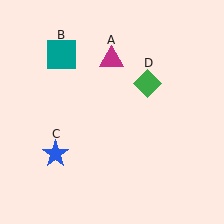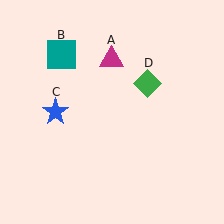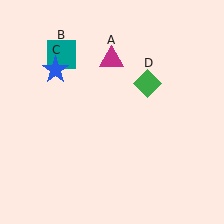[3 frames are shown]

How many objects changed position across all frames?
1 object changed position: blue star (object C).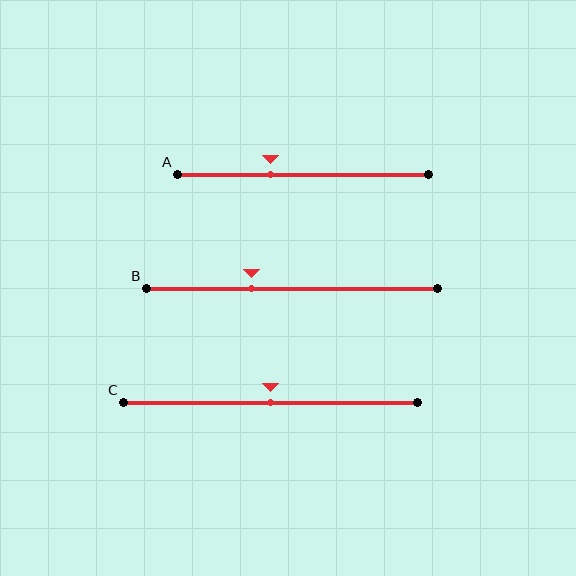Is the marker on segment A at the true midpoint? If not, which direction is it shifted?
No, the marker on segment A is shifted to the left by about 13% of the segment length.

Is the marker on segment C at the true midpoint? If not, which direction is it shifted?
Yes, the marker on segment C is at the true midpoint.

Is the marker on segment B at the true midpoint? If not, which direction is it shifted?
No, the marker on segment B is shifted to the left by about 14% of the segment length.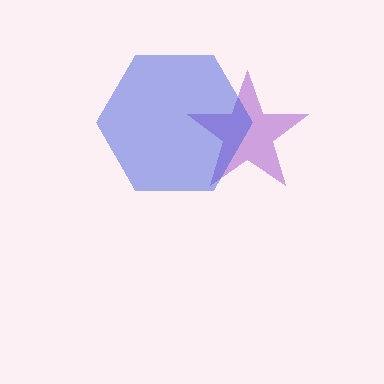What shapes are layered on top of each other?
The layered shapes are: a purple star, a blue hexagon.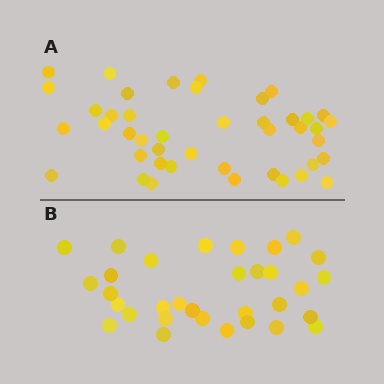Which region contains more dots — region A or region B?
Region A (the top region) has more dots.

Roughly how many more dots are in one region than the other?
Region A has roughly 12 or so more dots than region B.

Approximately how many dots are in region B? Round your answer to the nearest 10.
About 30 dots. (The exact count is 32, which rounds to 30.)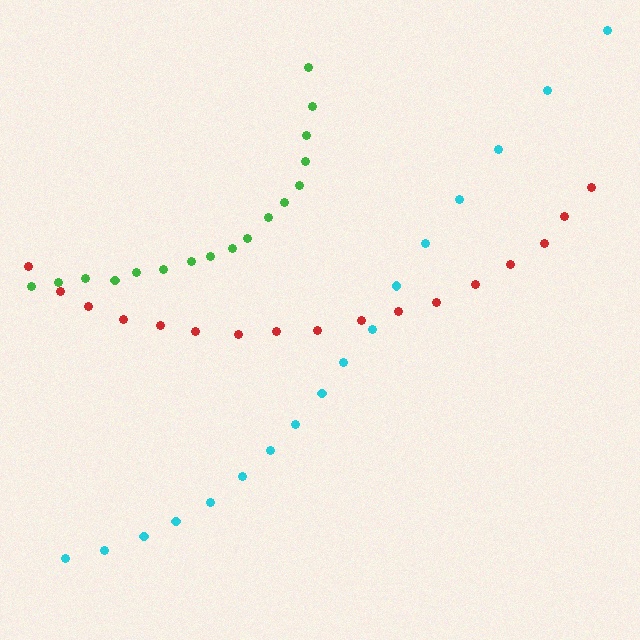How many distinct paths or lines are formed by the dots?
There are 3 distinct paths.